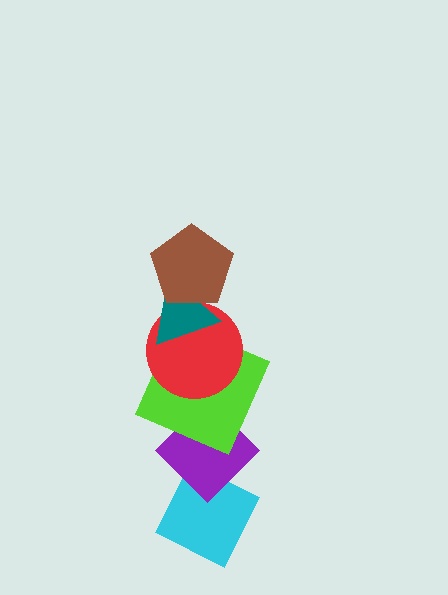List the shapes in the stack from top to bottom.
From top to bottom: the brown pentagon, the teal triangle, the red circle, the lime square, the purple diamond, the cyan diamond.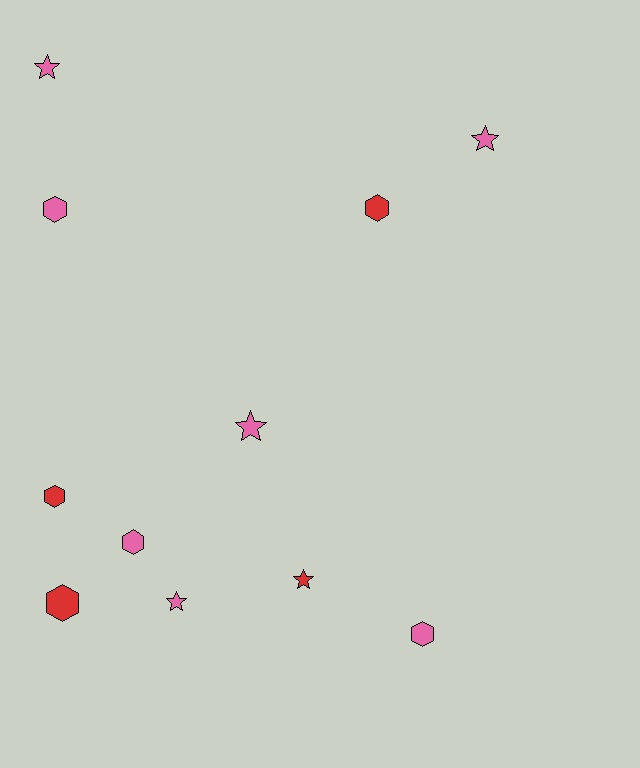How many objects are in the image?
There are 11 objects.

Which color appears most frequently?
Pink, with 7 objects.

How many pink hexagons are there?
There are 3 pink hexagons.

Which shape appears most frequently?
Hexagon, with 6 objects.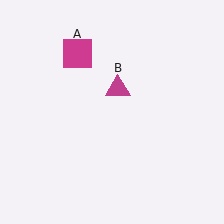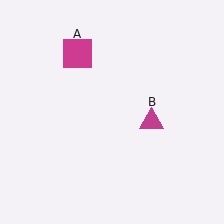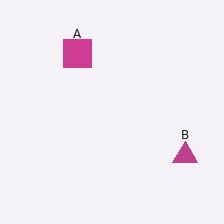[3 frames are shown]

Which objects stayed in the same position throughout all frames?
Magenta square (object A) remained stationary.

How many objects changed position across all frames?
1 object changed position: magenta triangle (object B).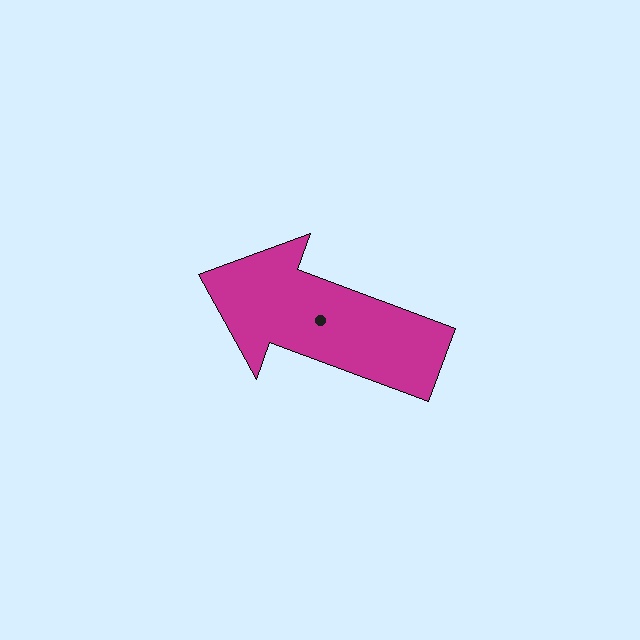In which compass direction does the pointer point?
West.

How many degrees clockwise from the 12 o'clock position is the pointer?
Approximately 290 degrees.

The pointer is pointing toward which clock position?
Roughly 10 o'clock.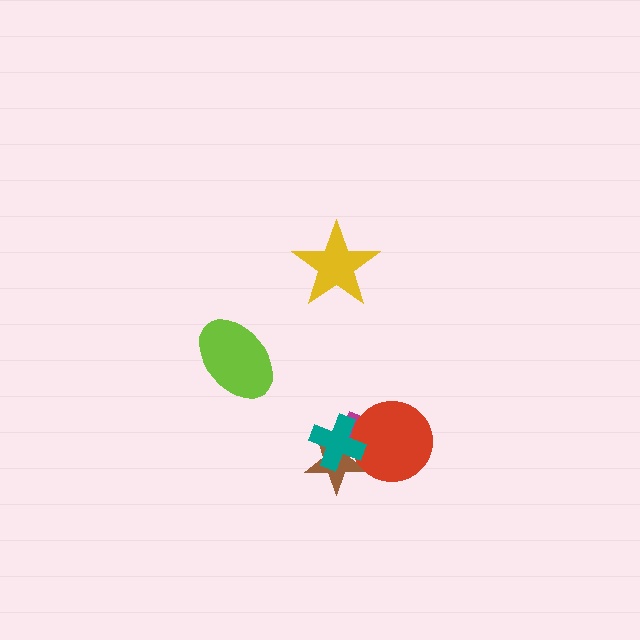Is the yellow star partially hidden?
No, no other shape covers it.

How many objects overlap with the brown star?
3 objects overlap with the brown star.